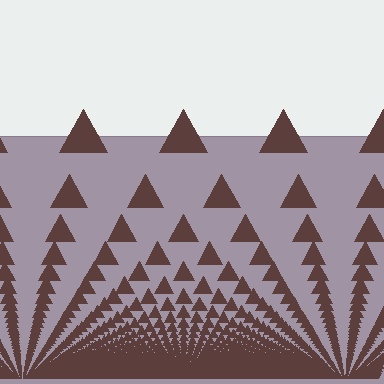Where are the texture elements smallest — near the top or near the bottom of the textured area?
Near the bottom.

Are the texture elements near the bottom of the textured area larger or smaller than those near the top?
Smaller. The gradient is inverted — elements near the bottom are smaller and denser.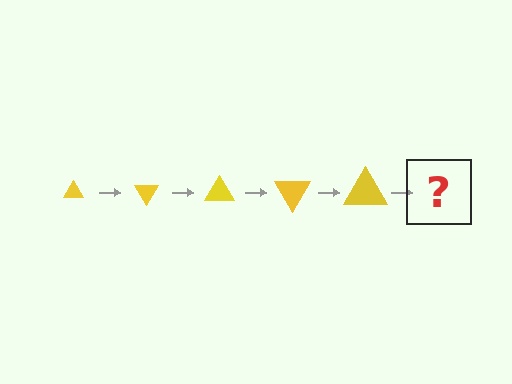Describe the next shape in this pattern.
It should be a triangle, larger than the previous one and rotated 300 degrees from the start.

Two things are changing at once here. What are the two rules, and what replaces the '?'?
The two rules are that the triangle grows larger each step and it rotates 60 degrees each step. The '?' should be a triangle, larger than the previous one and rotated 300 degrees from the start.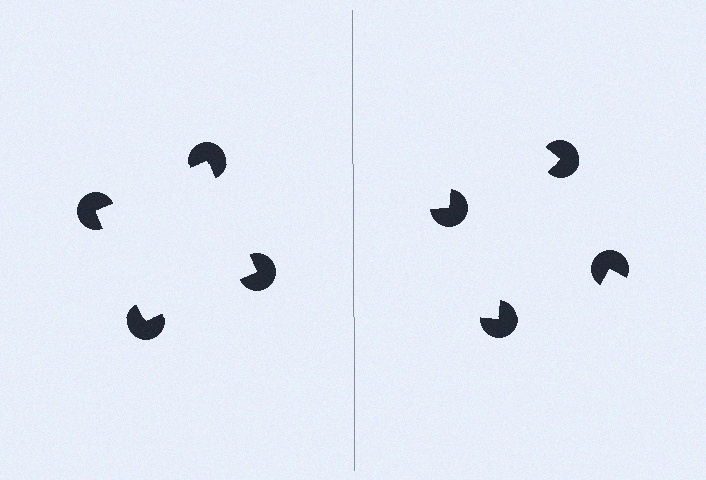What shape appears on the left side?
An illusory square.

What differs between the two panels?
The pac-man discs are positioned identically on both sides; only the wedge orientations differ. On the left they align to a square; on the right they are misaligned.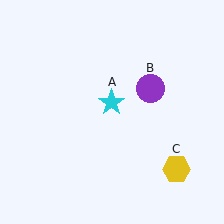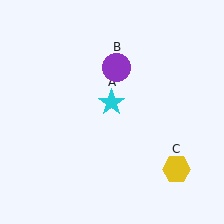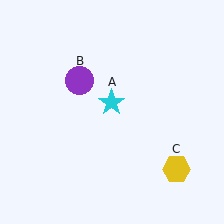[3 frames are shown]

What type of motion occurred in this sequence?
The purple circle (object B) rotated counterclockwise around the center of the scene.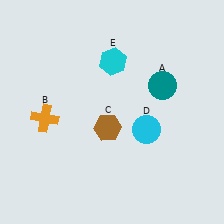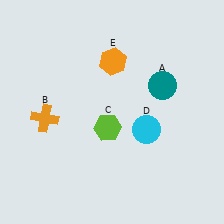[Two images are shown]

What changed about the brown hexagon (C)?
In Image 1, C is brown. In Image 2, it changed to lime.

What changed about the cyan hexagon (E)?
In Image 1, E is cyan. In Image 2, it changed to orange.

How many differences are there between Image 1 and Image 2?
There are 2 differences between the two images.